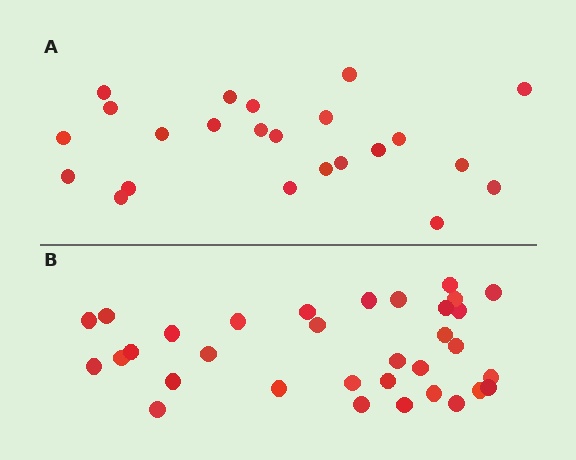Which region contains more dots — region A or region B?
Region B (the bottom region) has more dots.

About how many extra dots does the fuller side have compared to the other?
Region B has roughly 10 or so more dots than region A.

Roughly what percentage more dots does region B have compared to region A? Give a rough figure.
About 45% more.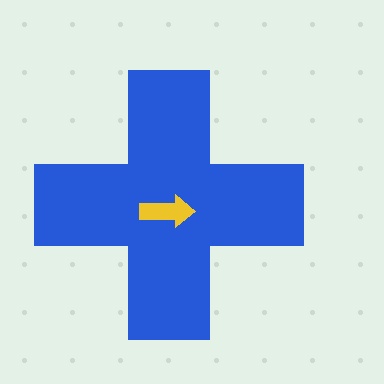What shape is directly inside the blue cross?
The yellow arrow.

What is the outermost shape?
The blue cross.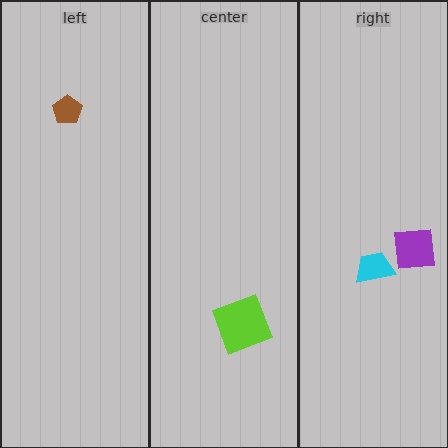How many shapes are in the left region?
1.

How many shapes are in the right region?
2.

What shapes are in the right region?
The cyan trapezoid, the purple square.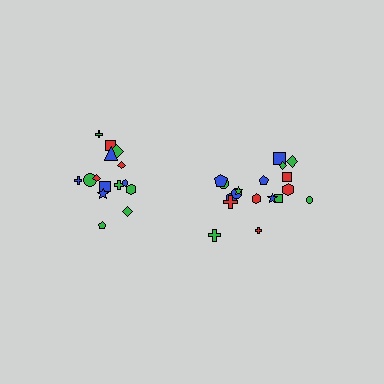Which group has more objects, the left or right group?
The right group.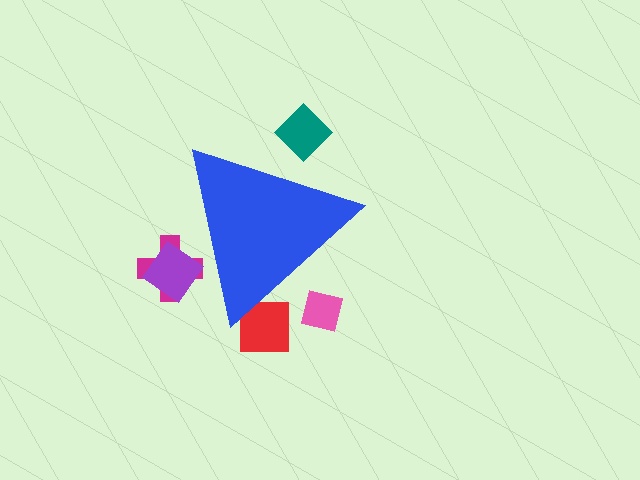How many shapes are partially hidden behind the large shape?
5 shapes are partially hidden.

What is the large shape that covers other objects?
A blue triangle.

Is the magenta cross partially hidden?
Yes, the magenta cross is partially hidden behind the blue triangle.